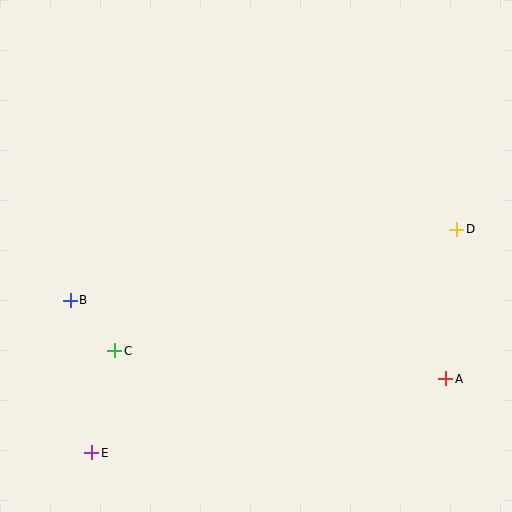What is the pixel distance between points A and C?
The distance between A and C is 332 pixels.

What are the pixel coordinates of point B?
Point B is at (70, 300).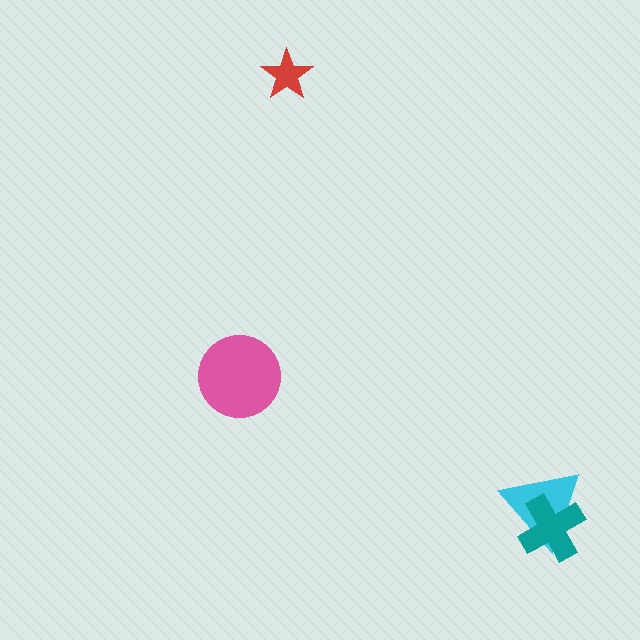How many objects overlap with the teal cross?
1 object overlaps with the teal cross.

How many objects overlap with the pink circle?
0 objects overlap with the pink circle.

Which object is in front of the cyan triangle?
The teal cross is in front of the cyan triangle.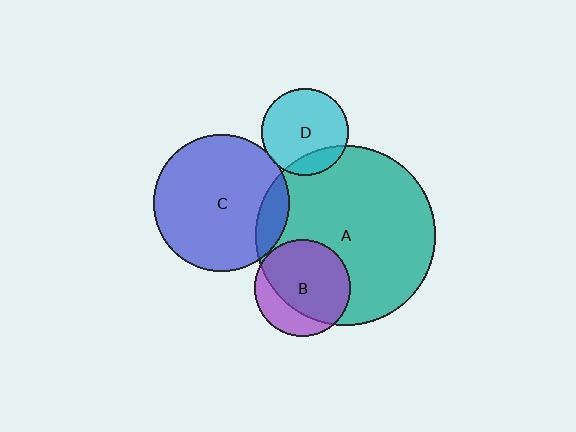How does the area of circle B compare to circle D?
Approximately 1.2 times.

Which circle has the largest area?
Circle A (teal).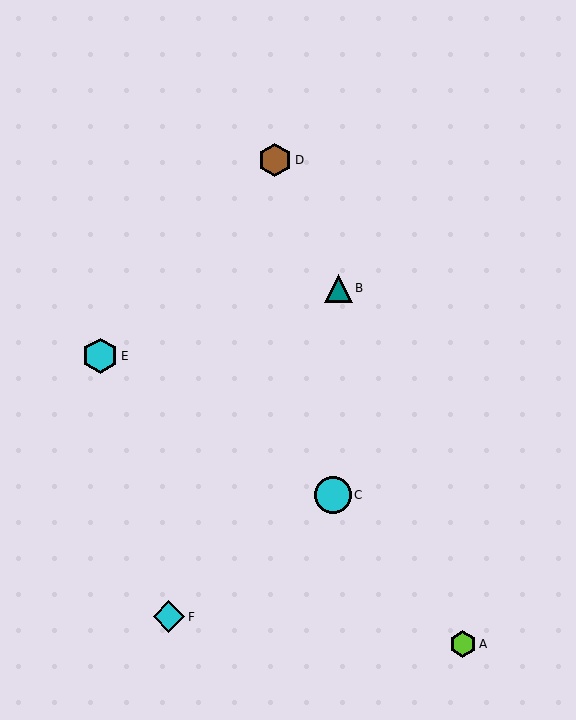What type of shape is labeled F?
Shape F is a cyan diamond.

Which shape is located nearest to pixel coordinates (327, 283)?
The teal triangle (labeled B) at (338, 288) is nearest to that location.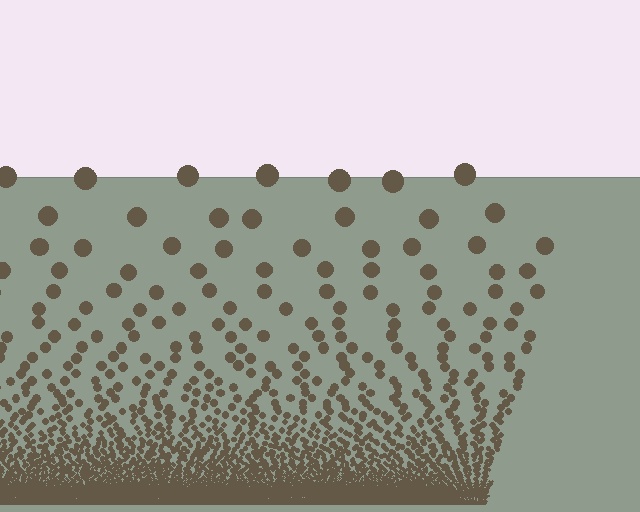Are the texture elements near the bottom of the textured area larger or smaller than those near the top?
Smaller. The gradient is inverted — elements near the bottom are smaller and denser.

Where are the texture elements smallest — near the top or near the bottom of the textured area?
Near the bottom.